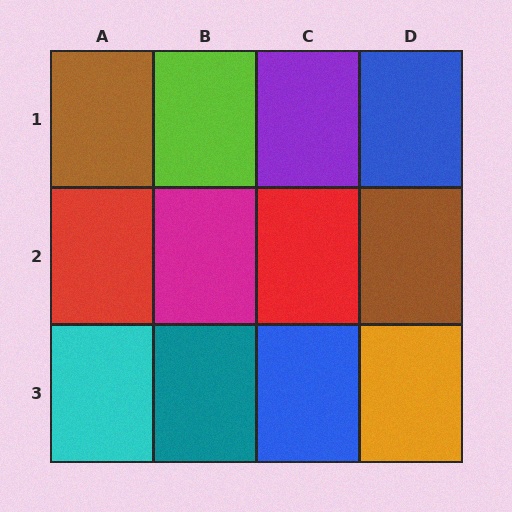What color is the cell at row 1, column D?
Blue.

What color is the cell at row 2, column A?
Red.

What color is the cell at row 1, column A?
Brown.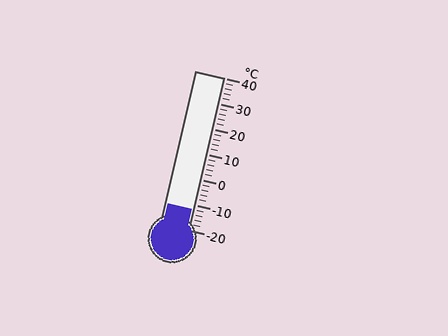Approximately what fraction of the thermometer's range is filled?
The thermometer is filled to approximately 15% of its range.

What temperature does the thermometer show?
The thermometer shows approximately -12°C.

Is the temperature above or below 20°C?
The temperature is below 20°C.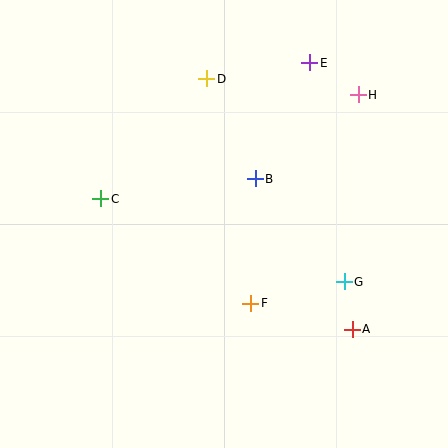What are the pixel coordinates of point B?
Point B is at (255, 179).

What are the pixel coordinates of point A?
Point A is at (352, 329).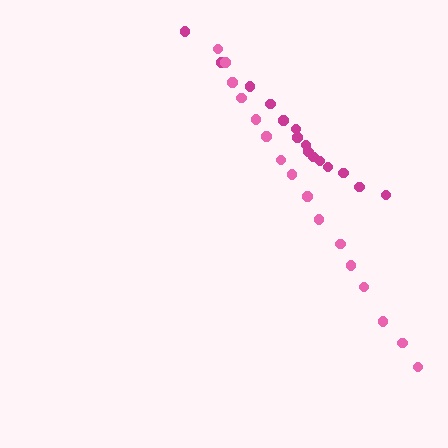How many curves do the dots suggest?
There are 2 distinct paths.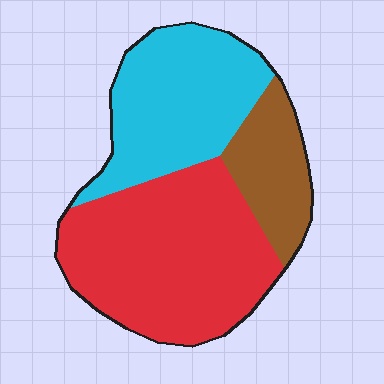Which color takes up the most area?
Red, at roughly 50%.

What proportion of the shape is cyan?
Cyan covers 34% of the shape.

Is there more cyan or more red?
Red.